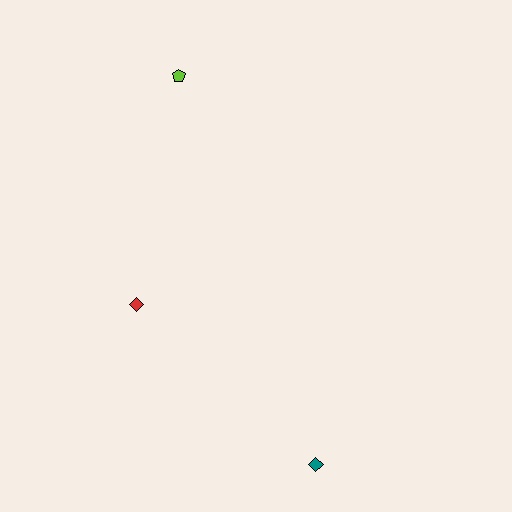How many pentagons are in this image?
There is 1 pentagon.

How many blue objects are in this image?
There are no blue objects.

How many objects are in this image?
There are 3 objects.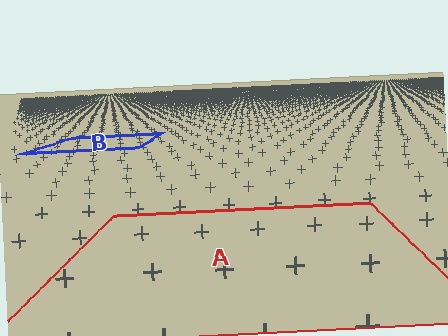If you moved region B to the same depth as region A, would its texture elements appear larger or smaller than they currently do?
They would appear larger. At a closer depth, the same texture elements are projected at a bigger on-screen size.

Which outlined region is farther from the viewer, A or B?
Region B is farther from the viewer — the texture elements inside it appear smaller and more densely packed.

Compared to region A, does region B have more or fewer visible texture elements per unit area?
Region B has more texture elements per unit area — they are packed more densely because it is farther away.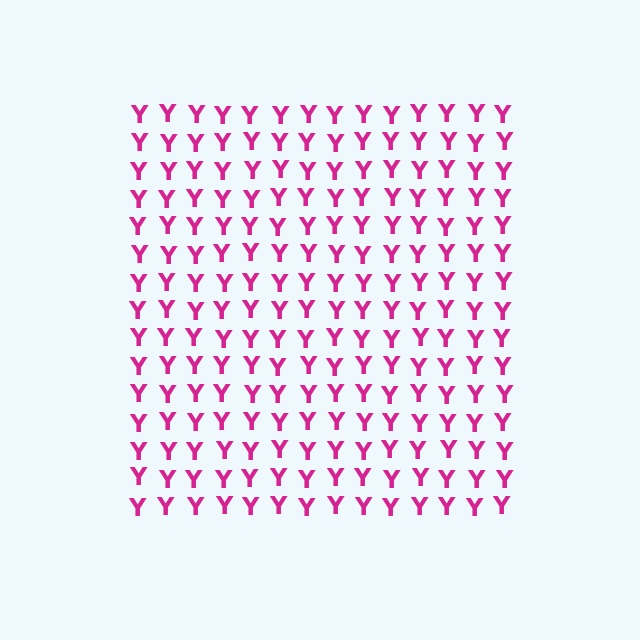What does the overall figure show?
The overall figure shows a square.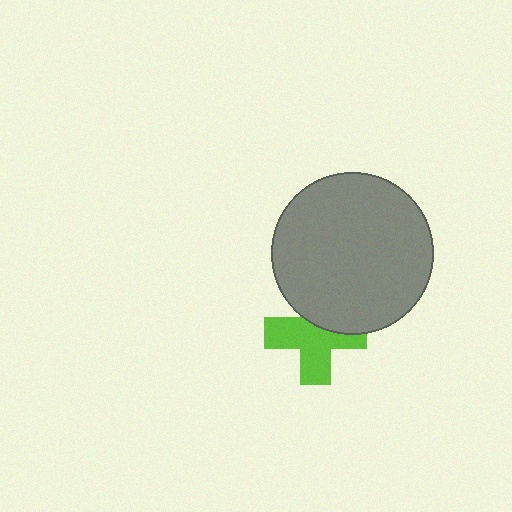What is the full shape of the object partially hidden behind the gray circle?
The partially hidden object is a lime cross.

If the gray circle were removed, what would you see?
You would see the complete lime cross.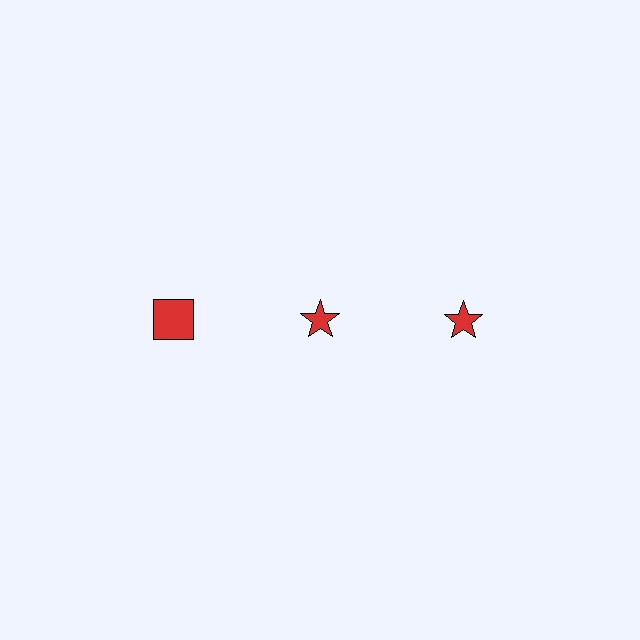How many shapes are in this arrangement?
There are 3 shapes arranged in a grid pattern.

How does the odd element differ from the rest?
It has a different shape: square instead of star.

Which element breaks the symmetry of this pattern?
The red square in the top row, leftmost column breaks the symmetry. All other shapes are red stars.